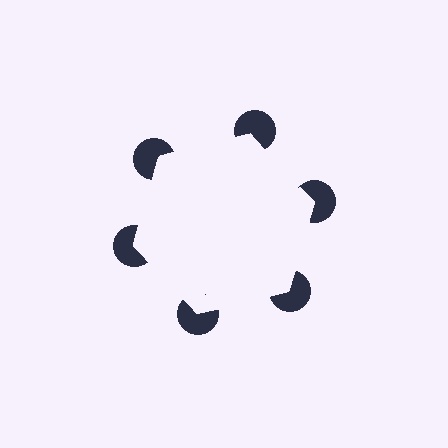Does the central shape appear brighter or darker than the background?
It typically appears slightly brighter than the background, even though no actual brightness change is drawn.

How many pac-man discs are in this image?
There are 6 — one at each vertex of the illusory hexagon.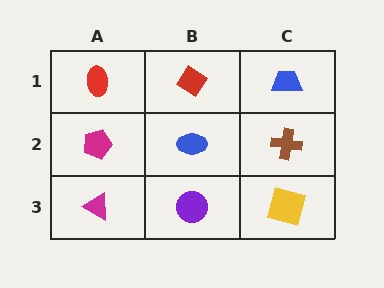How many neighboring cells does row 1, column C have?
2.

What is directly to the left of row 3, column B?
A magenta triangle.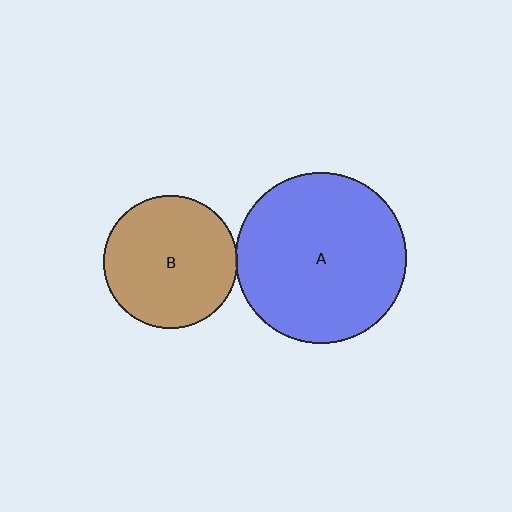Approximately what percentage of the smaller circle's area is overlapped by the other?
Approximately 5%.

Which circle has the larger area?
Circle A (blue).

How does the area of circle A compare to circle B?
Approximately 1.6 times.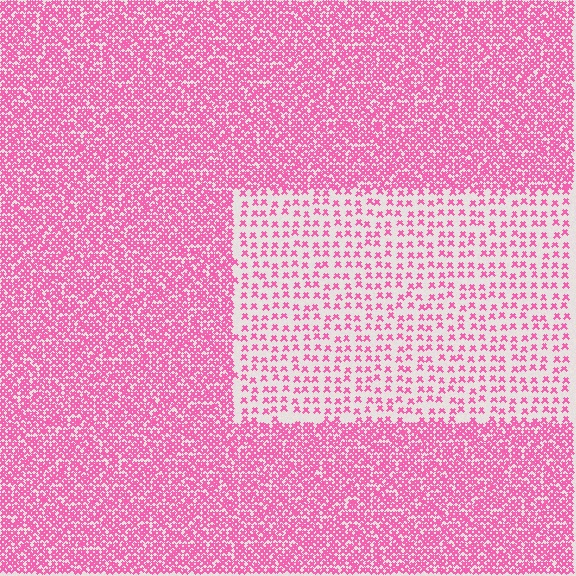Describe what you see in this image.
The image contains small pink elements arranged at two different densities. A rectangle-shaped region is visible where the elements are less densely packed than the surrounding area.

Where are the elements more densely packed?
The elements are more densely packed outside the rectangle boundary.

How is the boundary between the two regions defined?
The boundary is defined by a change in element density (approximately 2.7x ratio). All elements are the same color, size, and shape.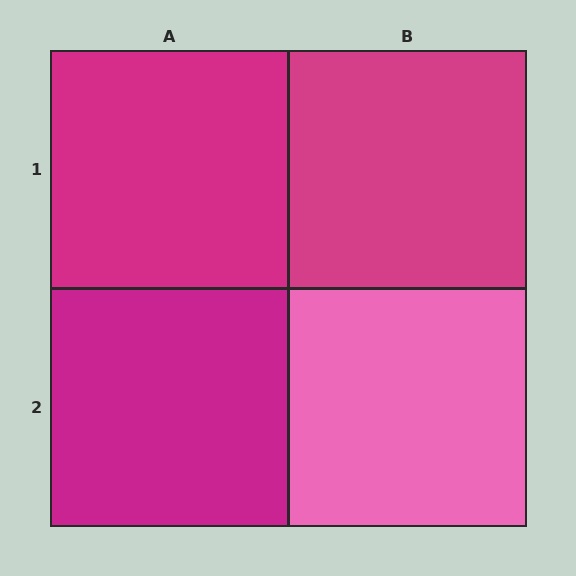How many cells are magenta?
3 cells are magenta.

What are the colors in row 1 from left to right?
Magenta, magenta.